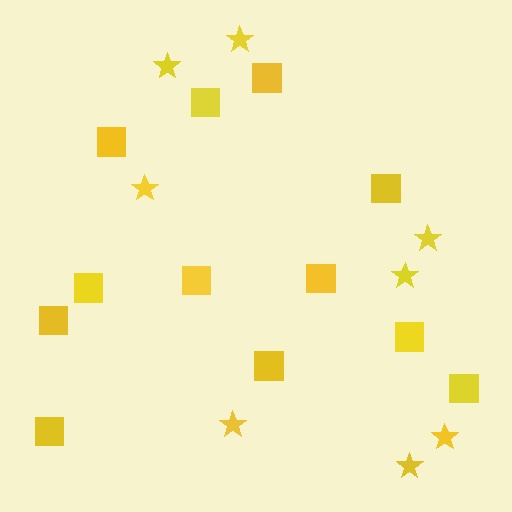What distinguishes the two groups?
There are 2 groups: one group of squares (12) and one group of stars (8).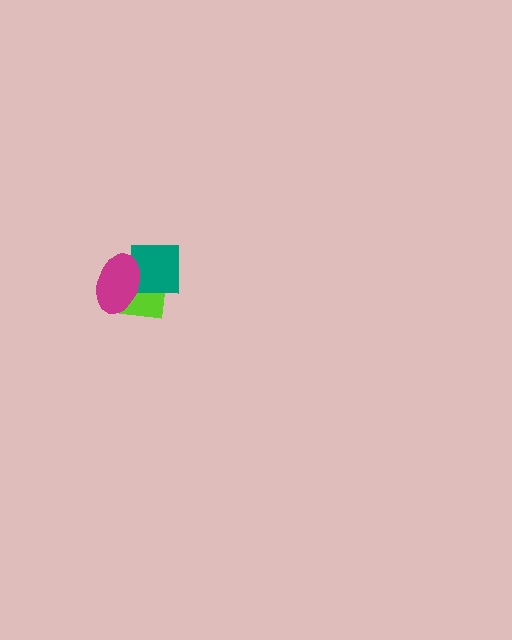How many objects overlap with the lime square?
2 objects overlap with the lime square.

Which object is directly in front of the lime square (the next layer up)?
The teal square is directly in front of the lime square.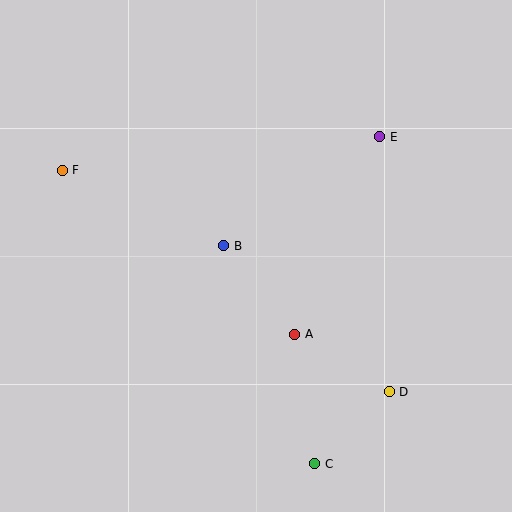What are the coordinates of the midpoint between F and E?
The midpoint between F and E is at (221, 153).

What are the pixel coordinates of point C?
Point C is at (315, 464).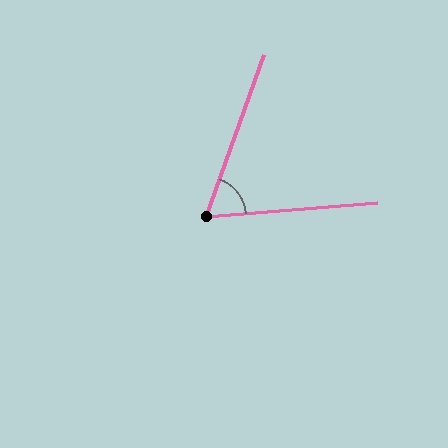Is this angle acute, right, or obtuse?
It is acute.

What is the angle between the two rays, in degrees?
Approximately 65 degrees.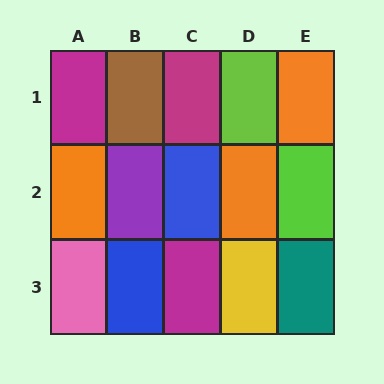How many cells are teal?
1 cell is teal.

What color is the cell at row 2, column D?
Orange.